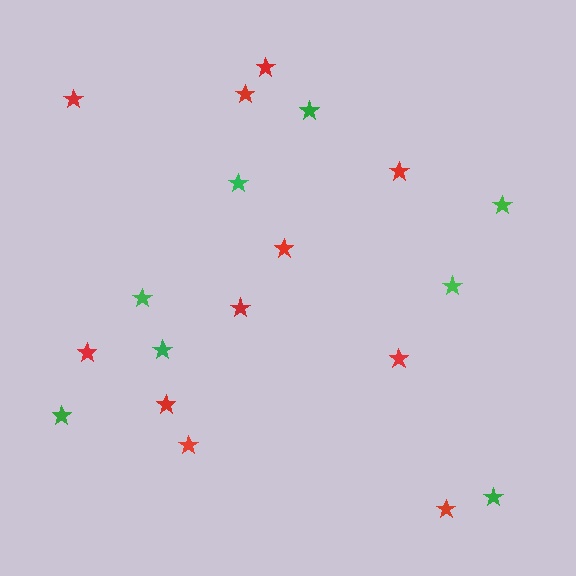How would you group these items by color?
There are 2 groups: one group of green stars (8) and one group of red stars (11).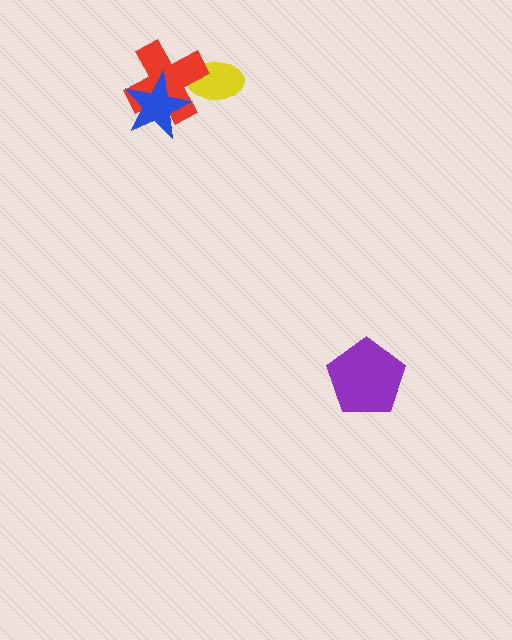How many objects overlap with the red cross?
2 objects overlap with the red cross.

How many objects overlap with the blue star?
1 object overlaps with the blue star.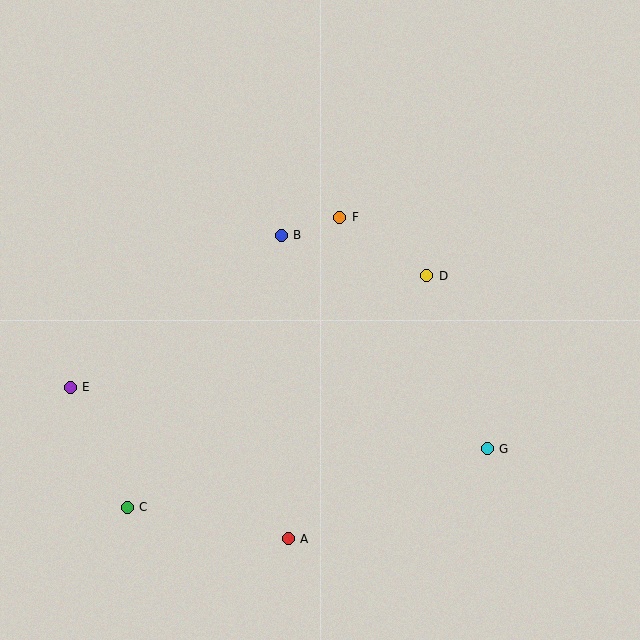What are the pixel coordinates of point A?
Point A is at (288, 539).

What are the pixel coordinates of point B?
Point B is at (281, 235).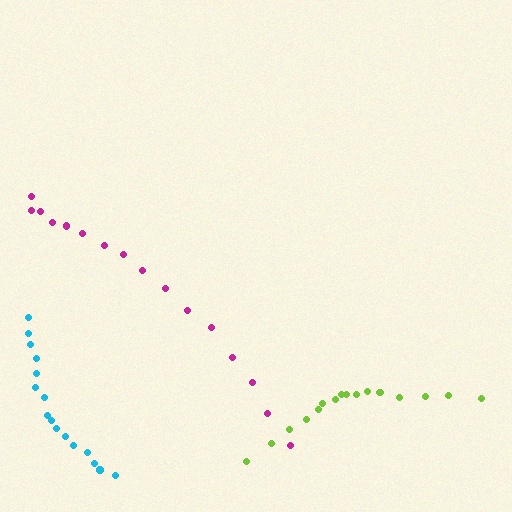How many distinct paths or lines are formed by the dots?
There are 3 distinct paths.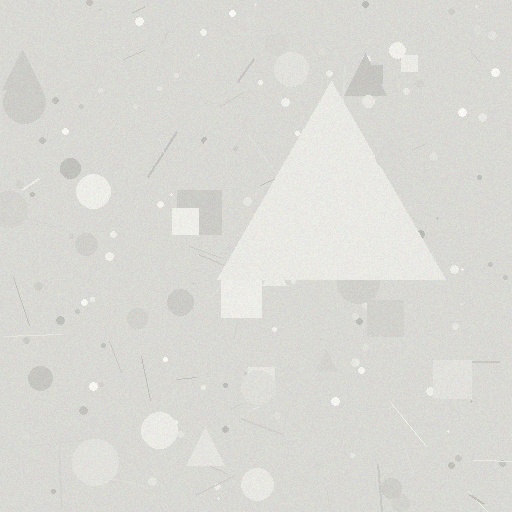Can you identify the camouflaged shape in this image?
The camouflaged shape is a triangle.